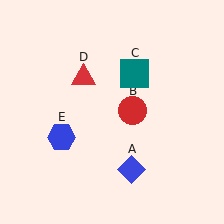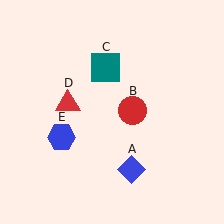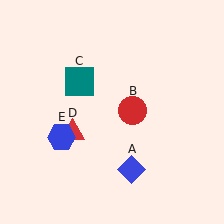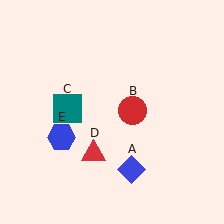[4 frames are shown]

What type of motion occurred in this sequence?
The teal square (object C), red triangle (object D) rotated counterclockwise around the center of the scene.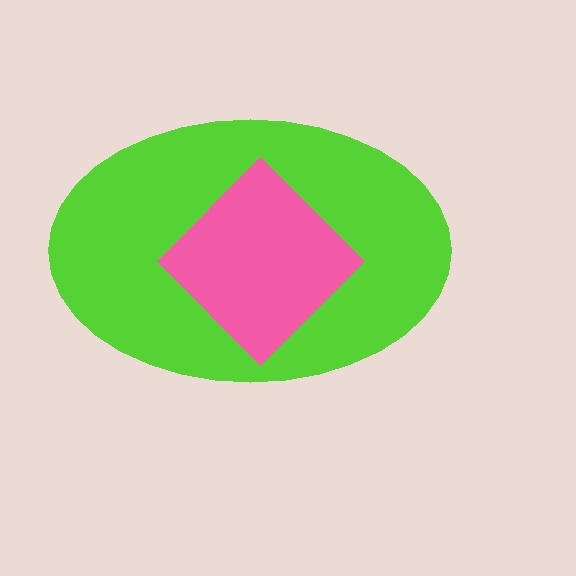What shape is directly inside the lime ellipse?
The pink diamond.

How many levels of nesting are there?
2.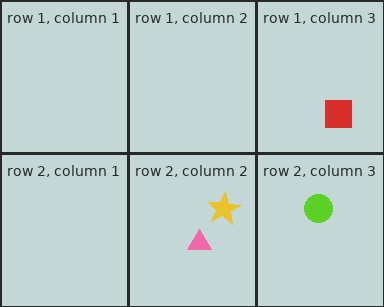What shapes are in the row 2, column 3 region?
The lime circle.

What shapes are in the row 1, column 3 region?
The red square.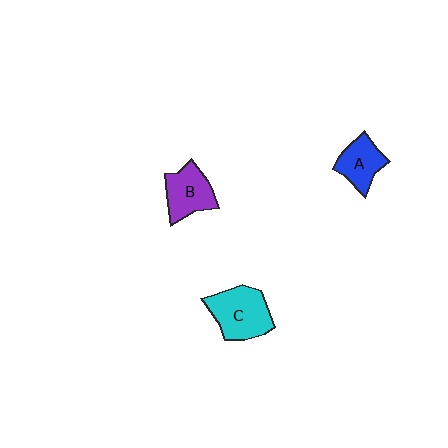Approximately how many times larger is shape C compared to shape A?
Approximately 1.5 times.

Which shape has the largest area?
Shape C (cyan).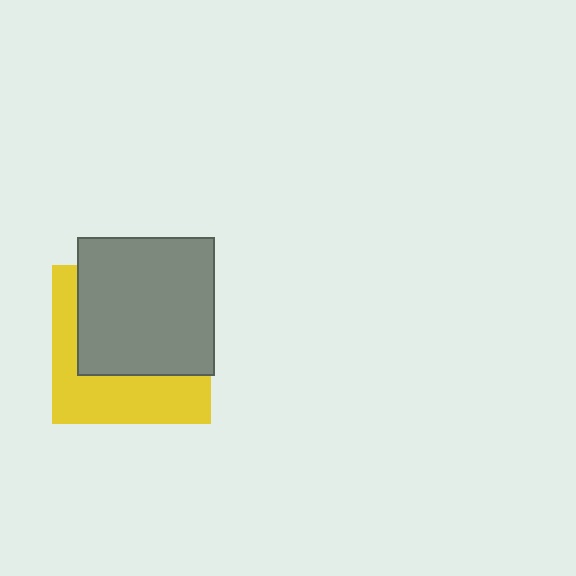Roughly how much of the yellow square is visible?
A small part of it is visible (roughly 42%).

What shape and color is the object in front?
The object in front is a gray square.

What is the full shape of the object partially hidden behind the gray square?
The partially hidden object is a yellow square.